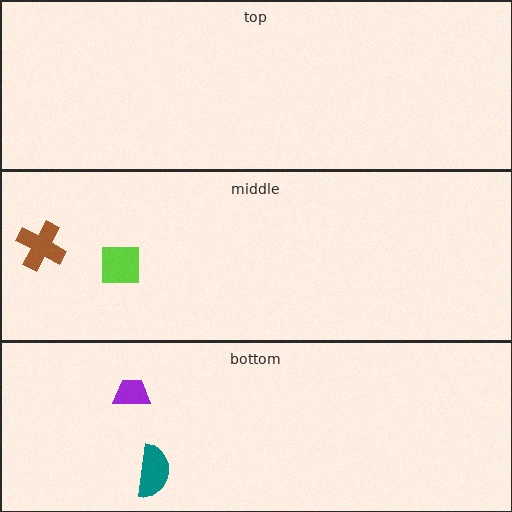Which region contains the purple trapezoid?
The bottom region.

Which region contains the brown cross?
The middle region.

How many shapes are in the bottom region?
2.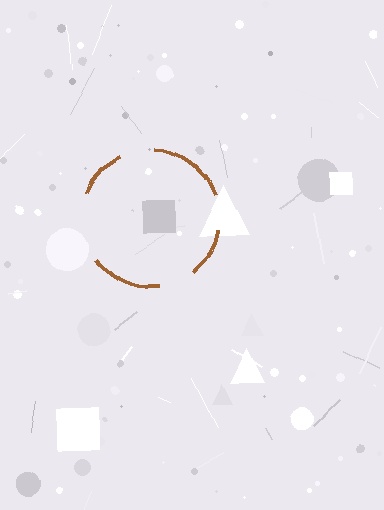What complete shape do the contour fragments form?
The contour fragments form a circle.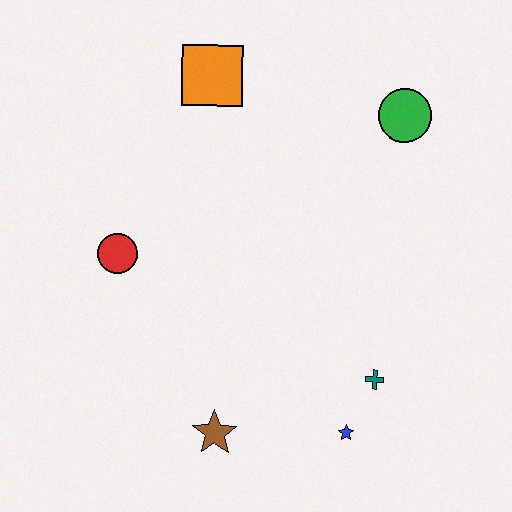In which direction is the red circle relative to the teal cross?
The red circle is to the left of the teal cross.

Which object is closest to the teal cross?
The blue star is closest to the teal cross.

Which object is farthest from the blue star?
The orange square is farthest from the blue star.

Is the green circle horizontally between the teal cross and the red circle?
No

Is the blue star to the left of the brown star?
No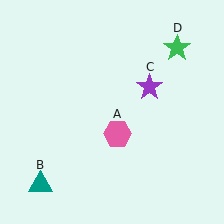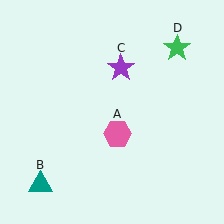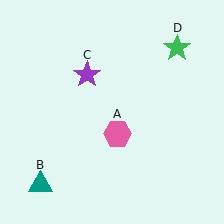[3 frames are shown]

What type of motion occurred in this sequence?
The purple star (object C) rotated counterclockwise around the center of the scene.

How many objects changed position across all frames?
1 object changed position: purple star (object C).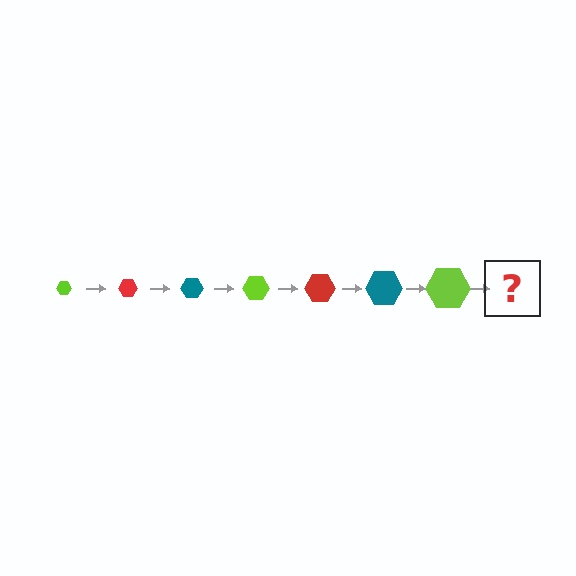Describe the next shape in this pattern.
It should be a red hexagon, larger than the previous one.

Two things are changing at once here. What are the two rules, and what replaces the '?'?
The two rules are that the hexagon grows larger each step and the color cycles through lime, red, and teal. The '?' should be a red hexagon, larger than the previous one.